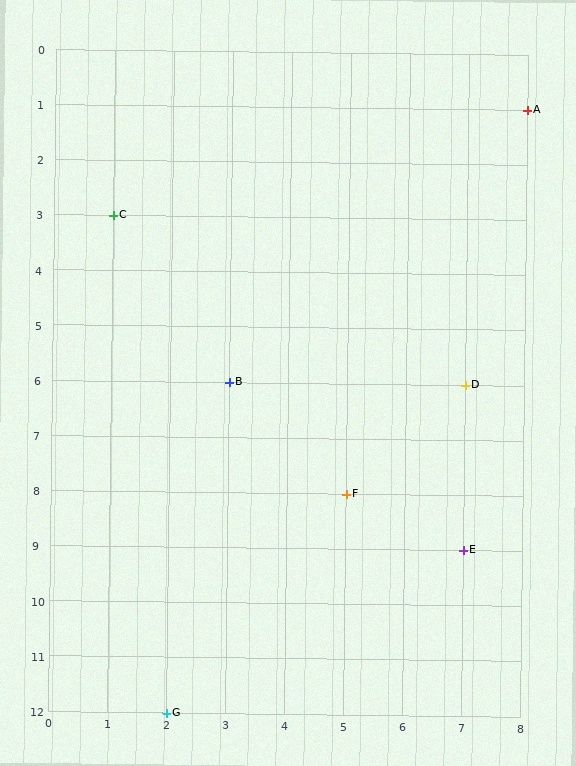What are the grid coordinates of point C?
Point C is at grid coordinates (1, 3).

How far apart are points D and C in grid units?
Points D and C are 6 columns and 3 rows apart (about 6.7 grid units diagonally).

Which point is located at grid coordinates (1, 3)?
Point C is at (1, 3).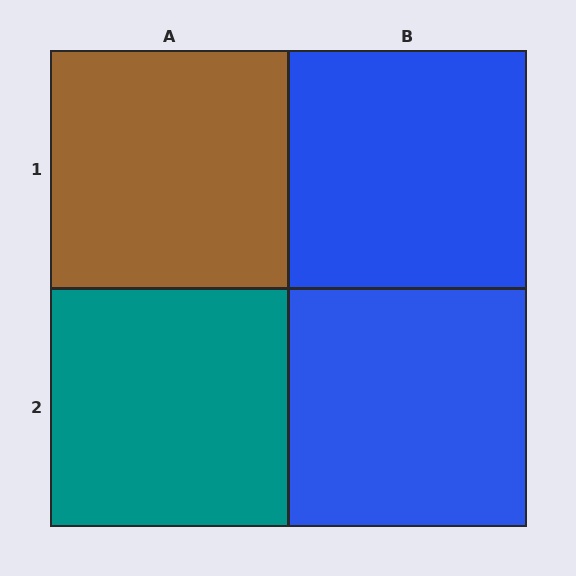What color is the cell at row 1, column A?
Brown.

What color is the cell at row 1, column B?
Blue.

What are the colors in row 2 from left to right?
Teal, blue.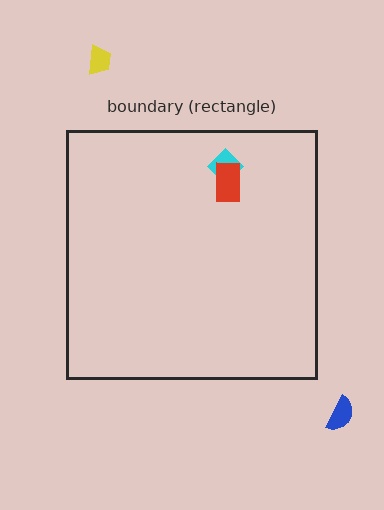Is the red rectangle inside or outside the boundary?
Inside.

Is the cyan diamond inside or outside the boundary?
Inside.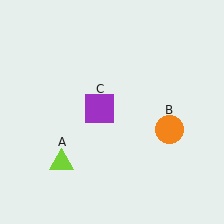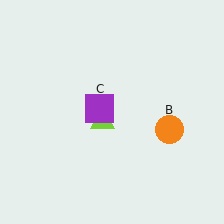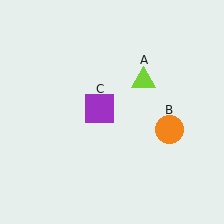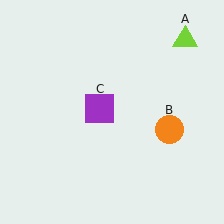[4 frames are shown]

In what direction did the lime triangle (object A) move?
The lime triangle (object A) moved up and to the right.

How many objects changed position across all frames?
1 object changed position: lime triangle (object A).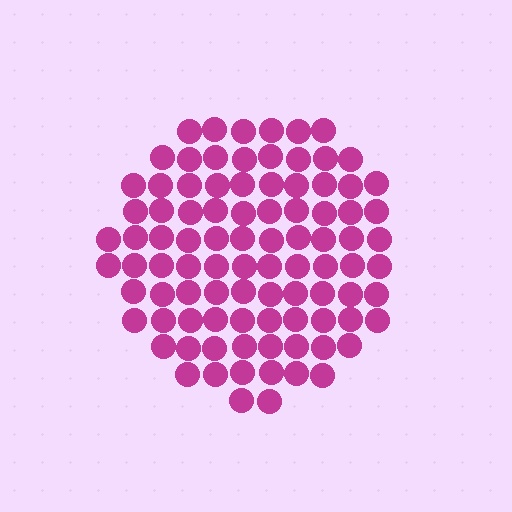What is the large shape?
The large shape is a circle.